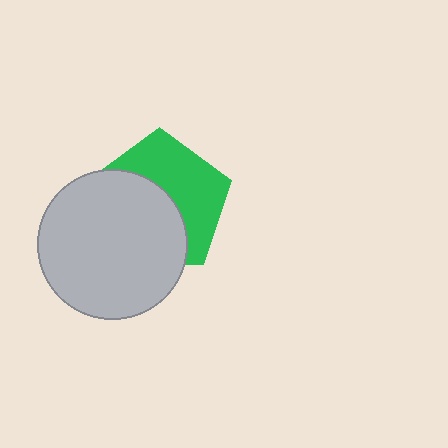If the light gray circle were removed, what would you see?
You would see the complete green pentagon.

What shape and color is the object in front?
The object in front is a light gray circle.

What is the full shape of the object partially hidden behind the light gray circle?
The partially hidden object is a green pentagon.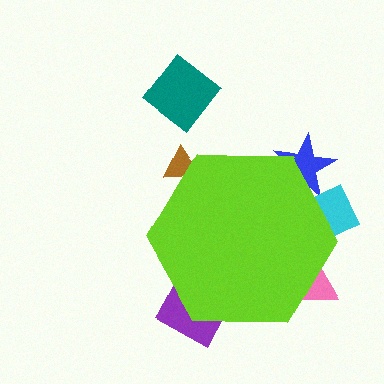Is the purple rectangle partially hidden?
Yes, the purple rectangle is partially hidden behind the lime hexagon.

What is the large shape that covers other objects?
A lime hexagon.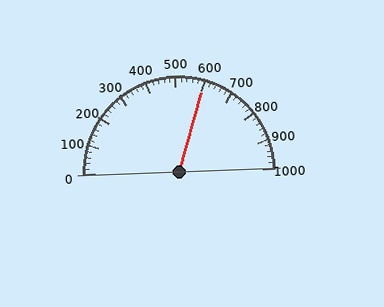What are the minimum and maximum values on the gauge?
The gauge ranges from 0 to 1000.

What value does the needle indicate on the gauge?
The needle indicates approximately 600.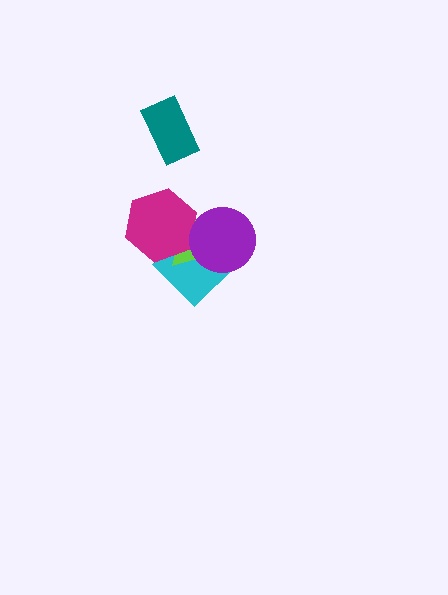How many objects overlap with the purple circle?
3 objects overlap with the purple circle.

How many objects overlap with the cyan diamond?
3 objects overlap with the cyan diamond.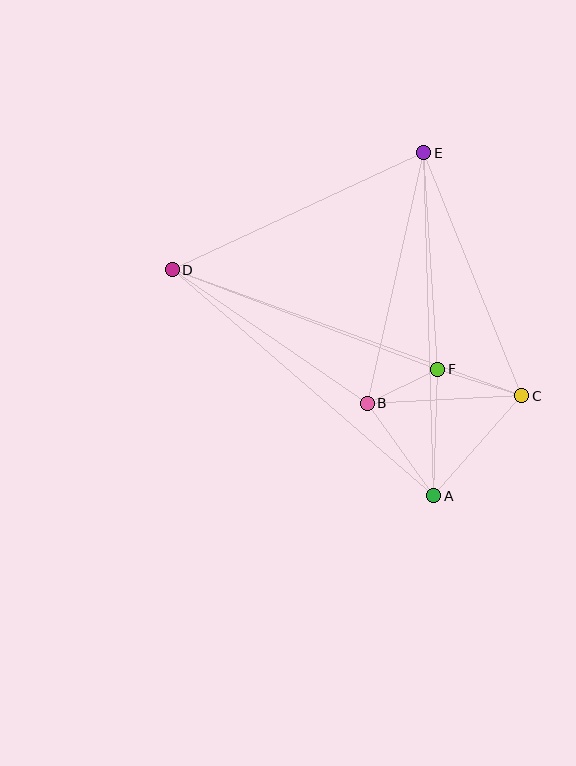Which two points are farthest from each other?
Points C and D are farthest from each other.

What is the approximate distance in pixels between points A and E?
The distance between A and E is approximately 343 pixels.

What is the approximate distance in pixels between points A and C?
The distance between A and C is approximately 133 pixels.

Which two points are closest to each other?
Points B and F are closest to each other.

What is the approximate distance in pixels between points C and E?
The distance between C and E is approximately 262 pixels.